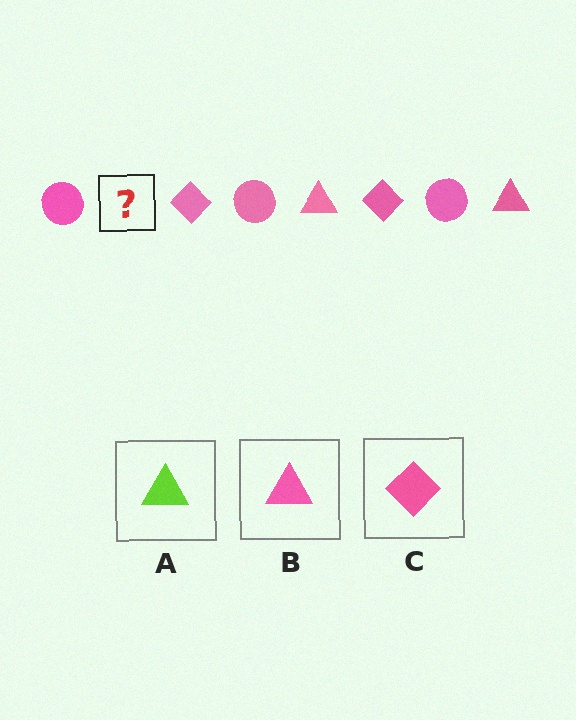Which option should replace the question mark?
Option B.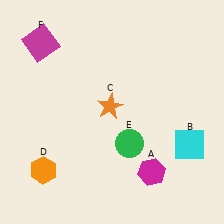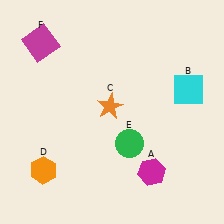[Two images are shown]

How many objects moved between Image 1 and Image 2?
1 object moved between the two images.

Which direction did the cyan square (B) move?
The cyan square (B) moved up.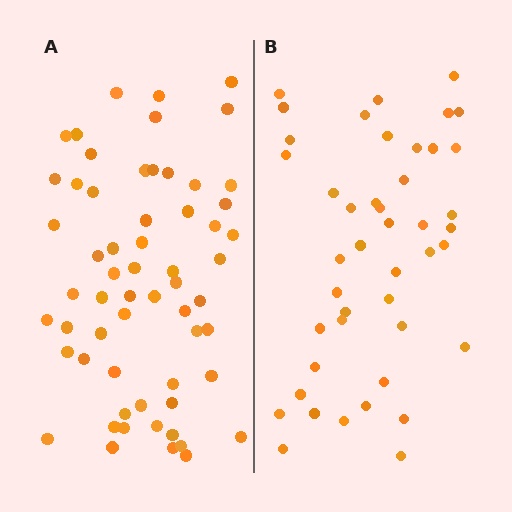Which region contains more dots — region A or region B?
Region A (the left region) has more dots.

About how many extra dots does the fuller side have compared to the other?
Region A has approximately 15 more dots than region B.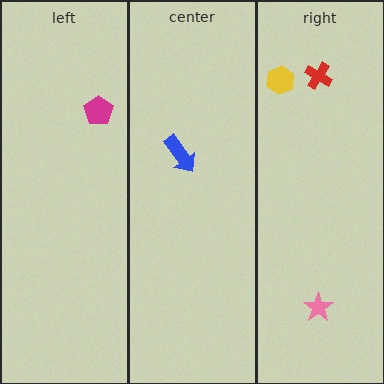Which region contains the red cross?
The right region.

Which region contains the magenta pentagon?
The left region.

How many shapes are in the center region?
1.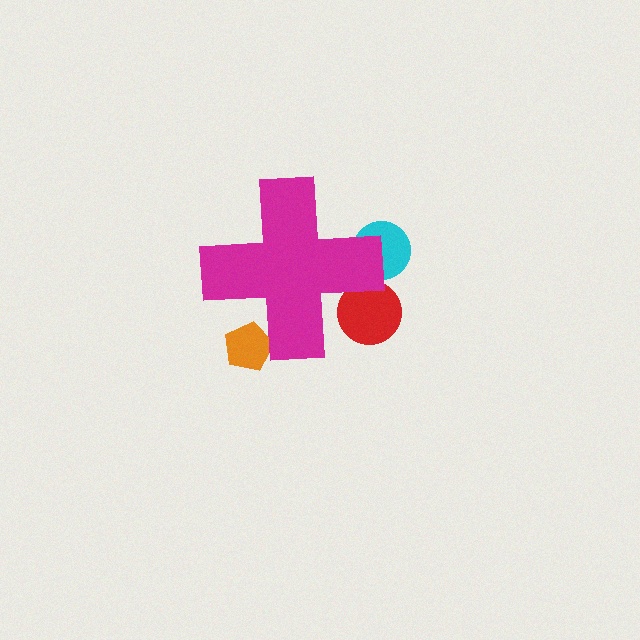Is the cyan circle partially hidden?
Yes, the cyan circle is partially hidden behind the magenta cross.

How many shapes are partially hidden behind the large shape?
3 shapes are partially hidden.